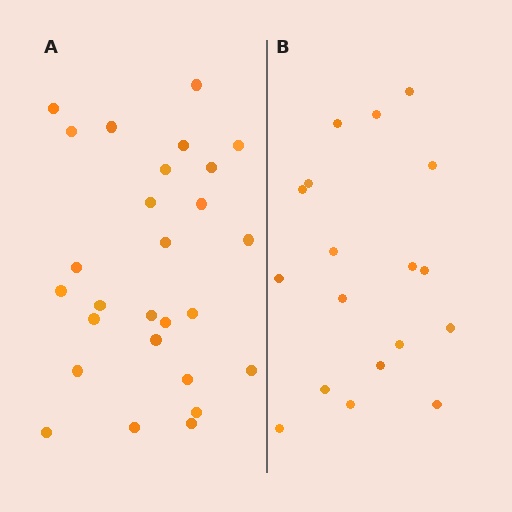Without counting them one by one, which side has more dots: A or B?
Region A (the left region) has more dots.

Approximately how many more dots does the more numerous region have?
Region A has roughly 8 or so more dots than region B.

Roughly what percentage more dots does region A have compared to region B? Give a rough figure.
About 50% more.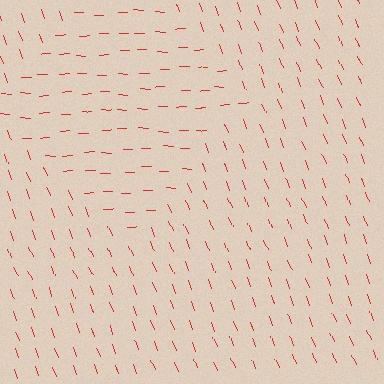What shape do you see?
I see a diamond.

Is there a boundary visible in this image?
Yes, there is a texture boundary formed by a change in line orientation.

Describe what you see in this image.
The image is filled with small red line segments. A diamond region in the image has lines oriented differently from the surrounding lines, creating a visible texture boundary.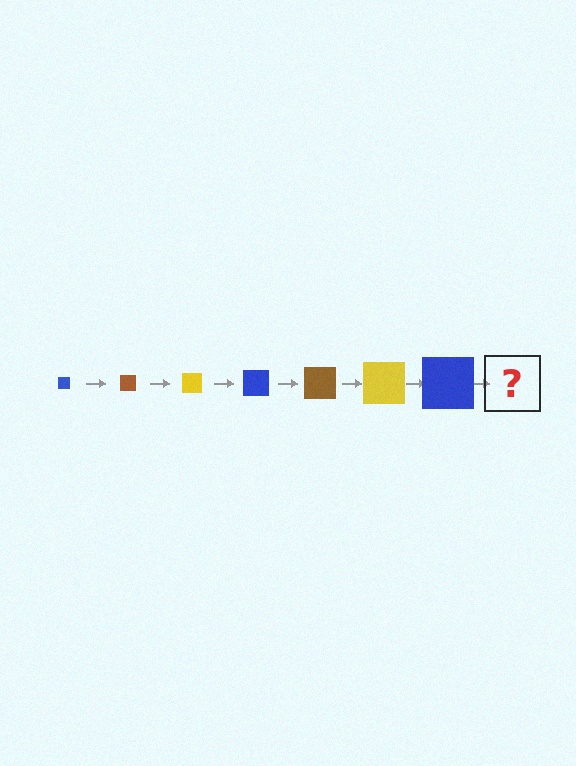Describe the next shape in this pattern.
It should be a brown square, larger than the previous one.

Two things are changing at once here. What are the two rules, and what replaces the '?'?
The two rules are that the square grows larger each step and the color cycles through blue, brown, and yellow. The '?' should be a brown square, larger than the previous one.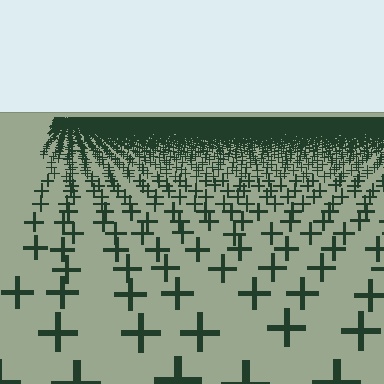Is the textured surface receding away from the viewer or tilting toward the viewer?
The surface is receding away from the viewer. Texture elements get smaller and denser toward the top.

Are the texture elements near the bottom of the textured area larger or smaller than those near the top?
Larger. Near the bottom, elements are closer to the viewer and appear at a bigger on-screen size.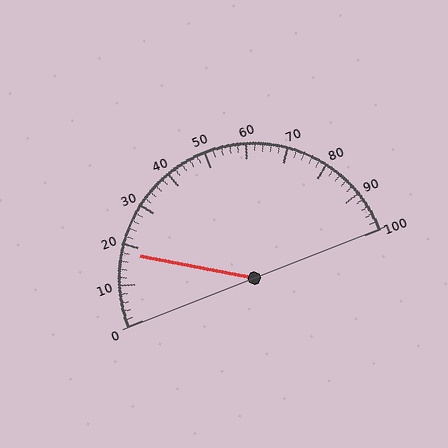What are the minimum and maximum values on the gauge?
The gauge ranges from 0 to 100.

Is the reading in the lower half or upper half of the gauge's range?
The reading is in the lower half of the range (0 to 100).